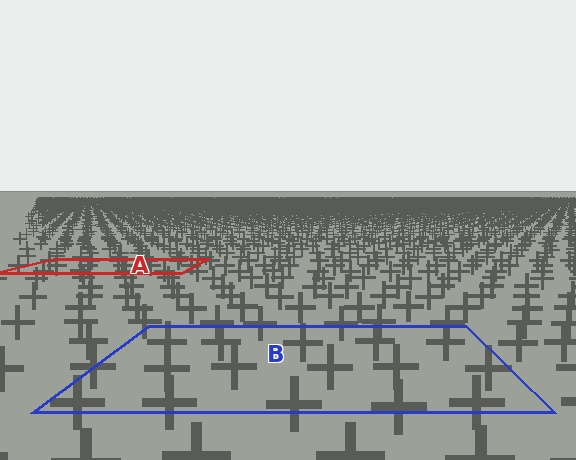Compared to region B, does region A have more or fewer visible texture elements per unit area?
Region A has more texture elements per unit area — they are packed more densely because it is farther away.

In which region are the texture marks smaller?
The texture marks are smaller in region A, because it is farther away.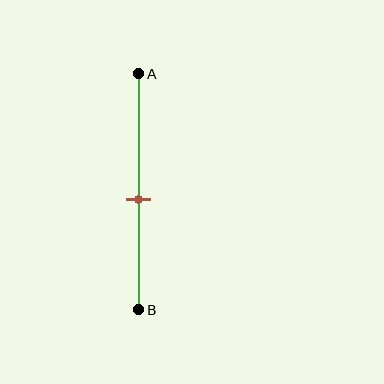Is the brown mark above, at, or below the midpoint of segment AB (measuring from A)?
The brown mark is below the midpoint of segment AB.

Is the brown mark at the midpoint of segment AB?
No, the mark is at about 55% from A, not at the 50% midpoint.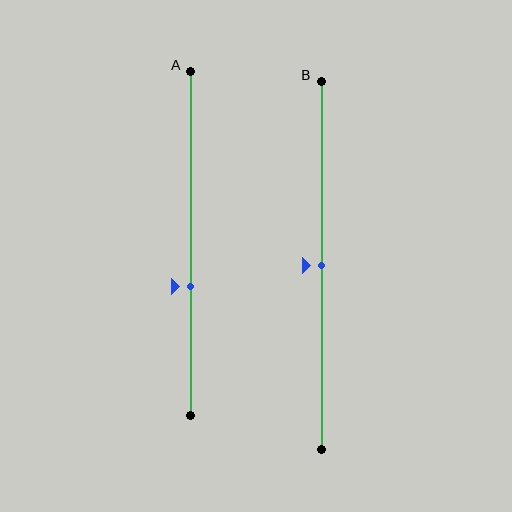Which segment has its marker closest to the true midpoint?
Segment B has its marker closest to the true midpoint.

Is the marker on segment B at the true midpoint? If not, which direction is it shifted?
Yes, the marker on segment B is at the true midpoint.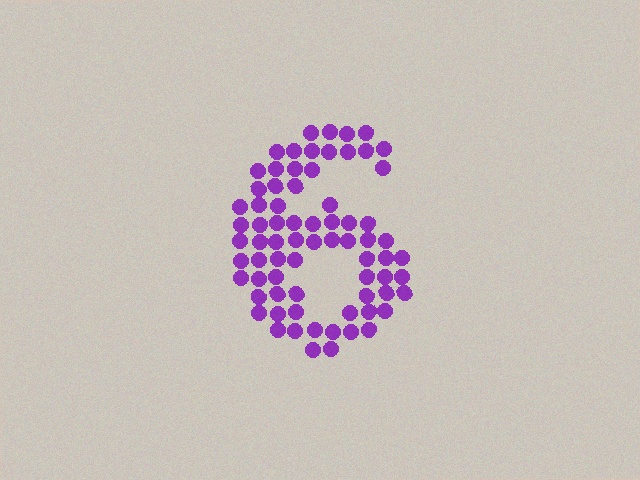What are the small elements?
The small elements are circles.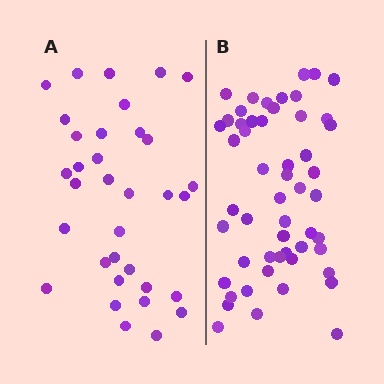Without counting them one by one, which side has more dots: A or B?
Region B (the right region) has more dots.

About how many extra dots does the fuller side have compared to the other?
Region B has approximately 20 more dots than region A.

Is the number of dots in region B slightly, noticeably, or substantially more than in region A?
Region B has substantially more. The ratio is roughly 1.6 to 1.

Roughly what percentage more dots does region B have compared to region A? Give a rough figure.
About 55% more.